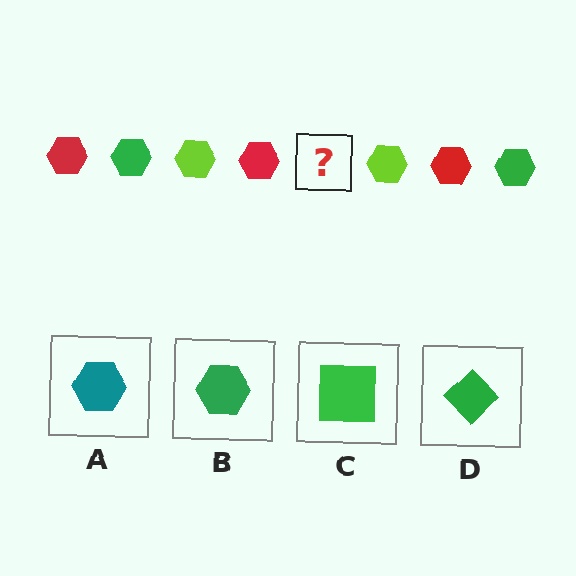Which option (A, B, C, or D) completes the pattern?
B.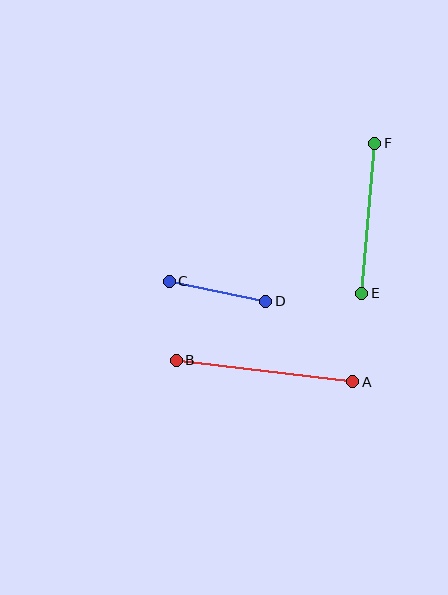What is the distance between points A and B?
The distance is approximately 178 pixels.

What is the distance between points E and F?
The distance is approximately 150 pixels.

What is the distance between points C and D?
The distance is approximately 99 pixels.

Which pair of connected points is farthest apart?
Points A and B are farthest apart.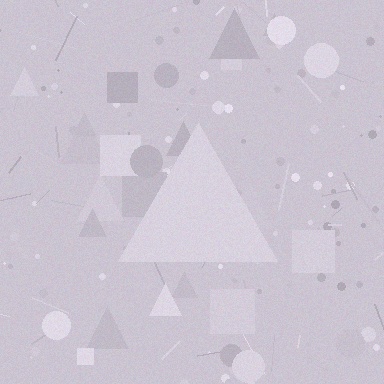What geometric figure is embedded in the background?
A triangle is embedded in the background.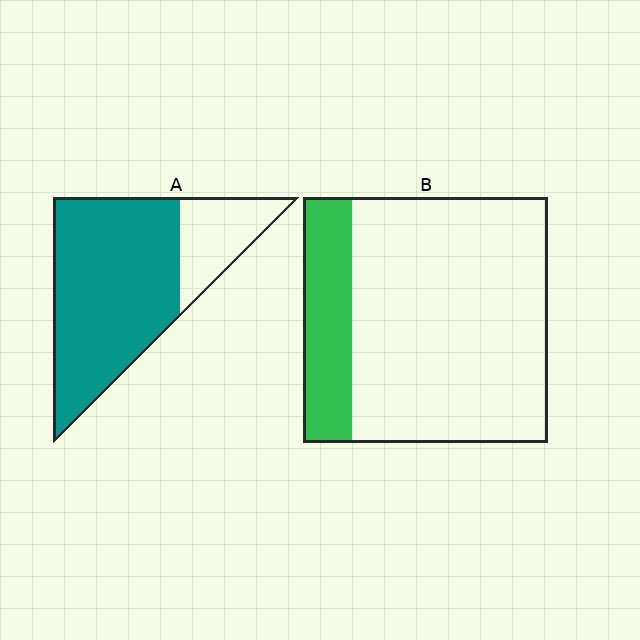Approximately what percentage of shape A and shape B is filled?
A is approximately 75% and B is approximately 20%.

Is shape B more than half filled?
No.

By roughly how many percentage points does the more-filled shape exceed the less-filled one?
By roughly 55 percentage points (A over B).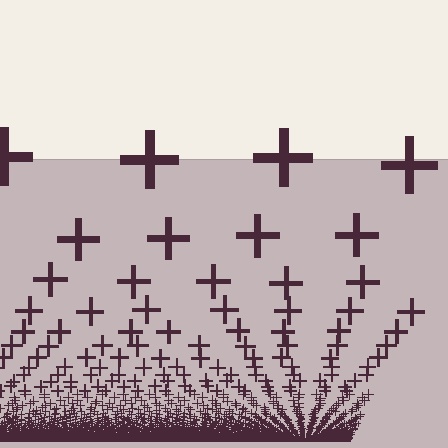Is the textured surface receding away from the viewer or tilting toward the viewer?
The surface appears to tilt toward the viewer. Texture elements get larger and sparser toward the top.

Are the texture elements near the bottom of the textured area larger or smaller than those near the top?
Smaller. The gradient is inverted — elements near the bottom are smaller and denser.